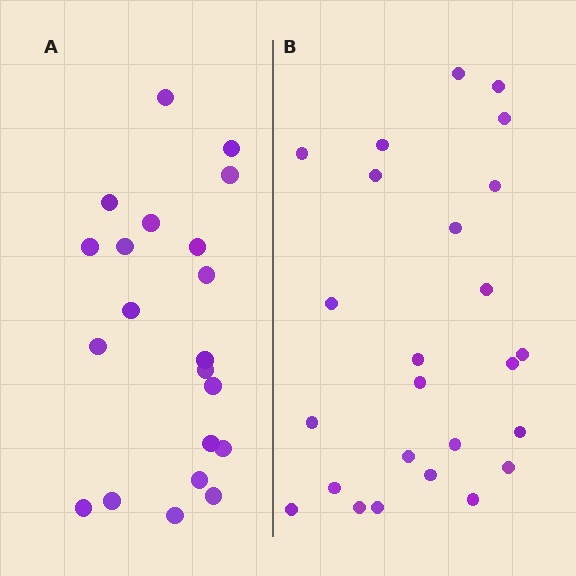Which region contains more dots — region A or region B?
Region B (the right region) has more dots.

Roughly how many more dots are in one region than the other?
Region B has about 4 more dots than region A.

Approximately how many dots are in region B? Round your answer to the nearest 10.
About 20 dots. (The exact count is 25, which rounds to 20.)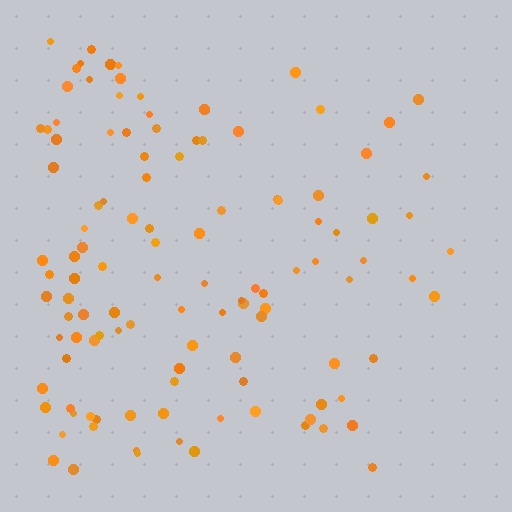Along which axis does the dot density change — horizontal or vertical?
Horizontal.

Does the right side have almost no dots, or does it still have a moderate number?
Still a moderate number, just noticeably fewer than the left.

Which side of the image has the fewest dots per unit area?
The right.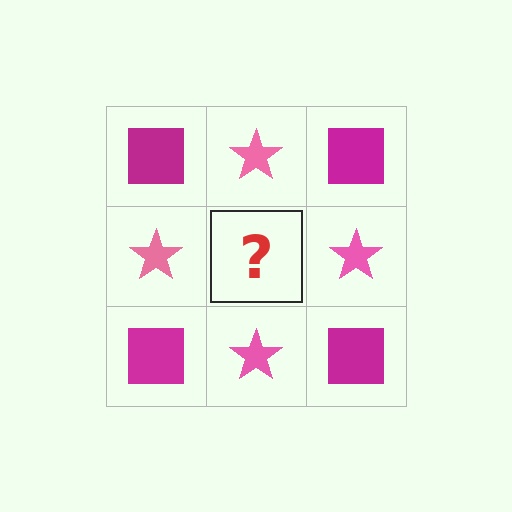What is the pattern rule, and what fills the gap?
The rule is that it alternates magenta square and pink star in a checkerboard pattern. The gap should be filled with a magenta square.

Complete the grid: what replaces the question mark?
The question mark should be replaced with a magenta square.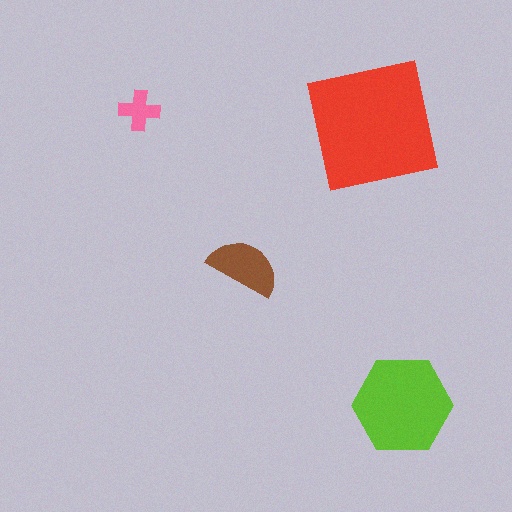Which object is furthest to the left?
The pink cross is leftmost.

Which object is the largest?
The red square.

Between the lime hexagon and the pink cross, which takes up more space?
The lime hexagon.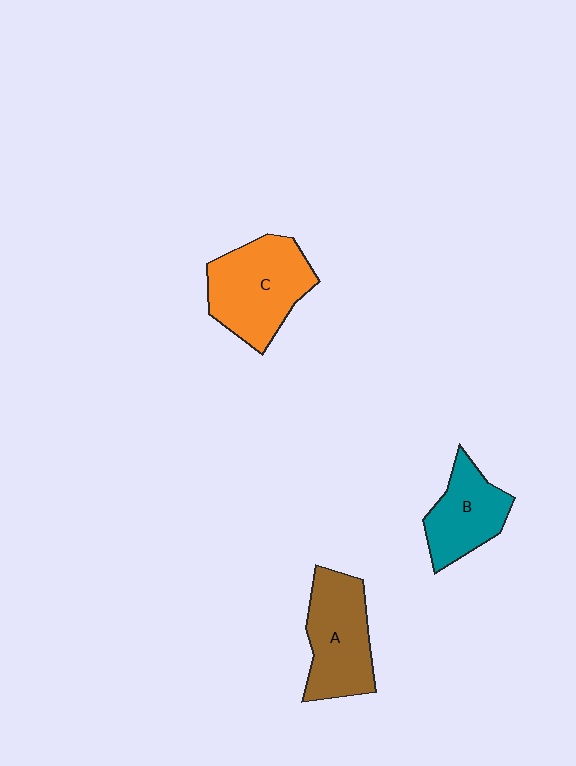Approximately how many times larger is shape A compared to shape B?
Approximately 1.3 times.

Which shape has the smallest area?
Shape B (teal).